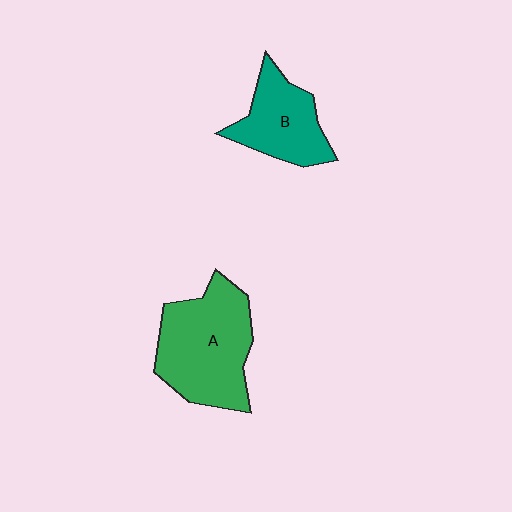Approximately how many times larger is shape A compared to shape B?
Approximately 1.6 times.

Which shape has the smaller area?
Shape B (teal).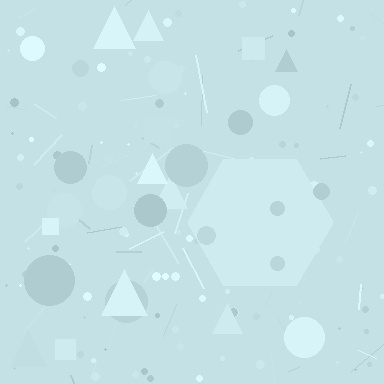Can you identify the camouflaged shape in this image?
The camouflaged shape is a hexagon.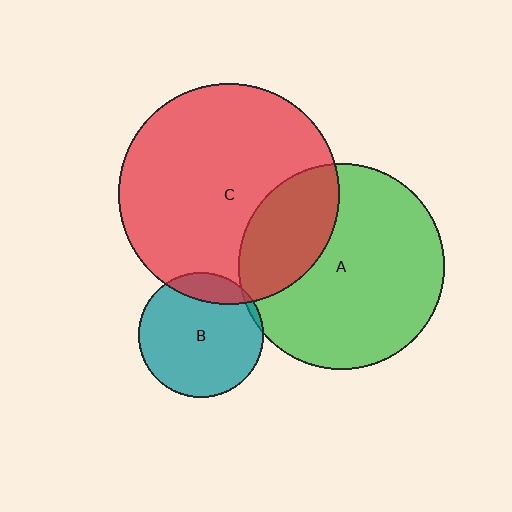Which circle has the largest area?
Circle C (red).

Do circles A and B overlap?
Yes.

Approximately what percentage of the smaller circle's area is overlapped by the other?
Approximately 5%.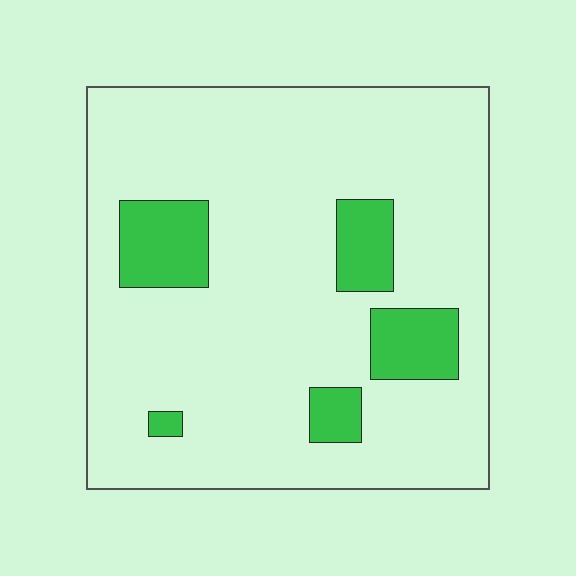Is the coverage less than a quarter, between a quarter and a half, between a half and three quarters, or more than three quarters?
Less than a quarter.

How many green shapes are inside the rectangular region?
5.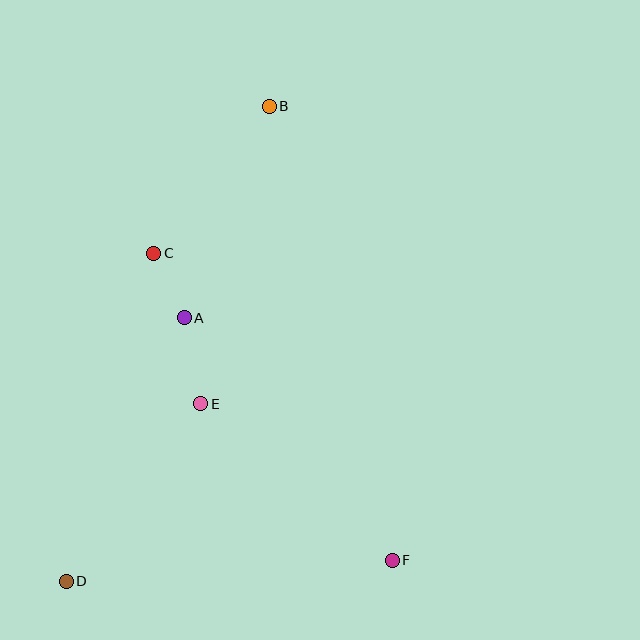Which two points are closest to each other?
Points A and C are closest to each other.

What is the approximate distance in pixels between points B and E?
The distance between B and E is approximately 305 pixels.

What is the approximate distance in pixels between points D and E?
The distance between D and E is approximately 223 pixels.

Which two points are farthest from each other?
Points B and D are farthest from each other.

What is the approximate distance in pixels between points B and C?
The distance between B and C is approximately 187 pixels.